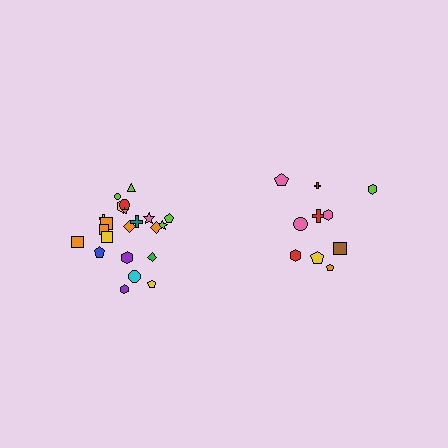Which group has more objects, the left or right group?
The left group.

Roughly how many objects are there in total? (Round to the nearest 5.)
Roughly 30 objects in total.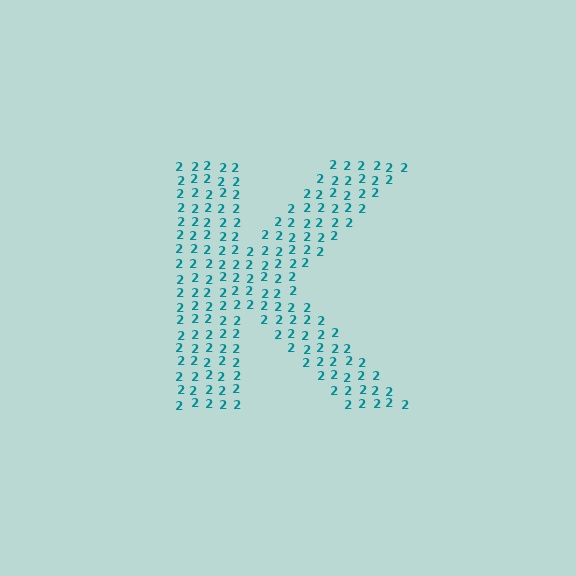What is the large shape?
The large shape is the letter K.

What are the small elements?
The small elements are digit 2's.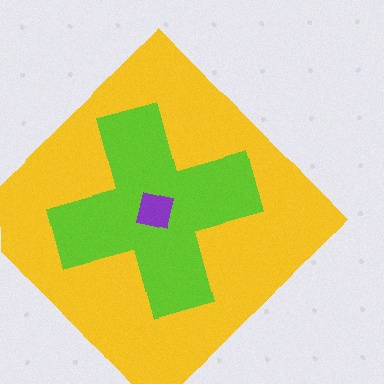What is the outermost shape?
The yellow diamond.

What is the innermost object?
The purple square.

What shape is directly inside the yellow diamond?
The lime cross.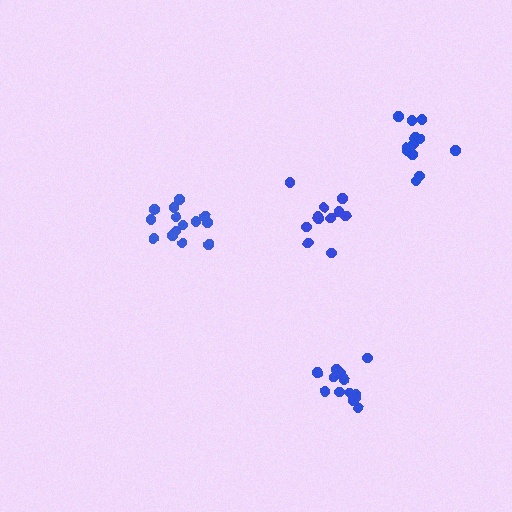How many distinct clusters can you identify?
There are 4 distinct clusters.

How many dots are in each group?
Group 1: 11 dots, Group 2: 13 dots, Group 3: 14 dots, Group 4: 12 dots (50 total).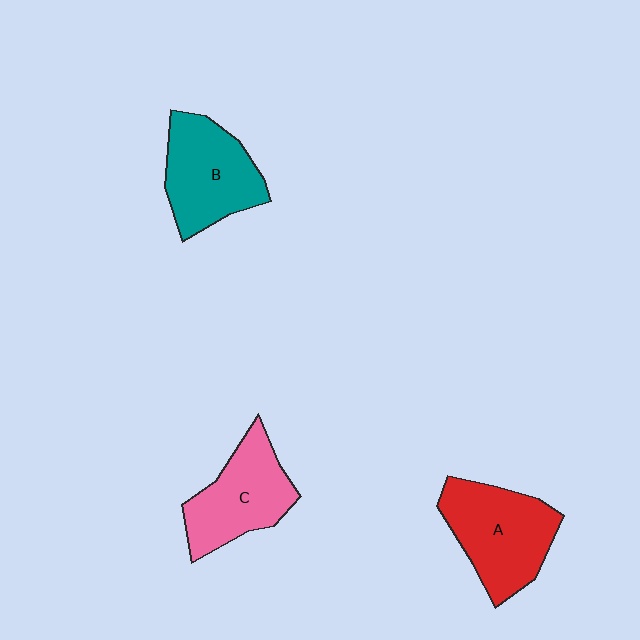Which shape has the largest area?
Shape A (red).